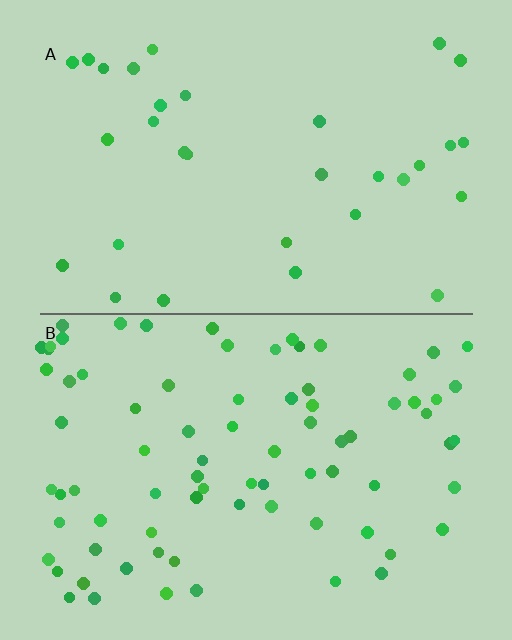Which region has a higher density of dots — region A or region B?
B (the bottom).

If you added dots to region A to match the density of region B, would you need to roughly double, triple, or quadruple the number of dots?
Approximately triple.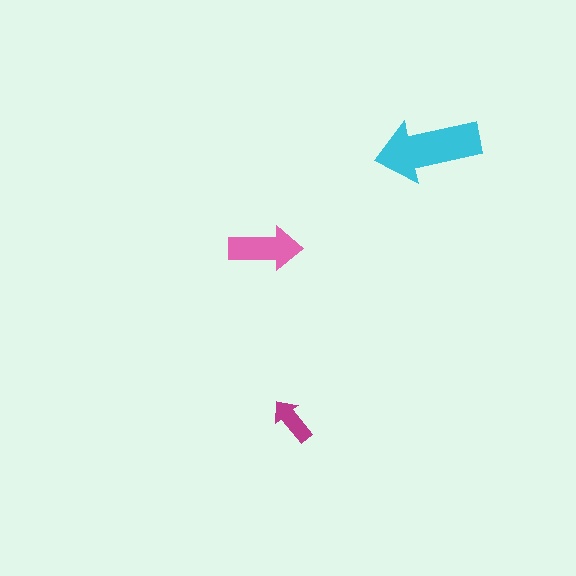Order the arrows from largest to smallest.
the cyan one, the pink one, the magenta one.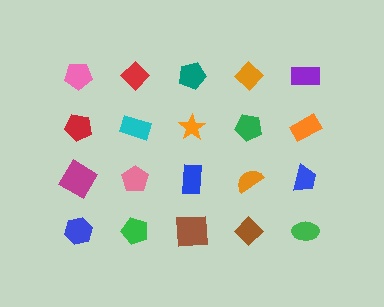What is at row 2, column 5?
An orange rectangle.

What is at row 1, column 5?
A purple rectangle.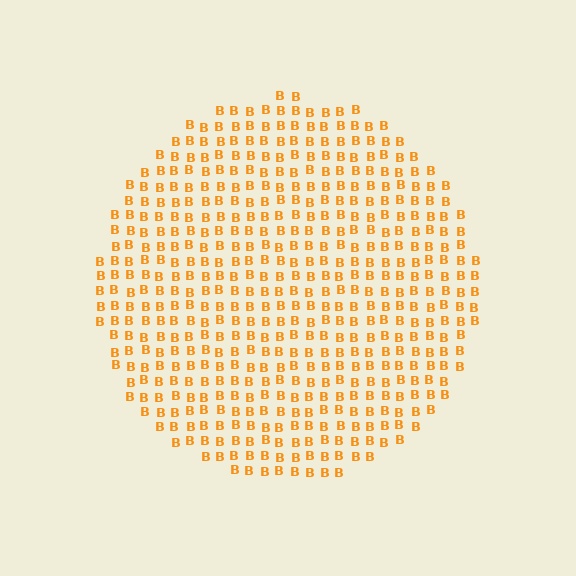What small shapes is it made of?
It is made of small letter B's.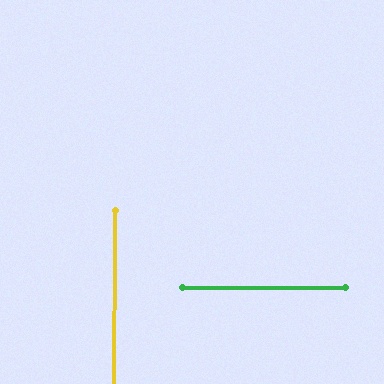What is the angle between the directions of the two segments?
Approximately 90 degrees.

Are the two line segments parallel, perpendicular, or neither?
Perpendicular — they meet at approximately 90°.